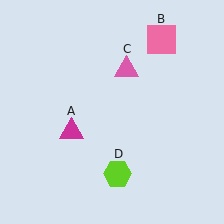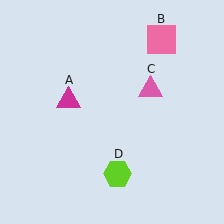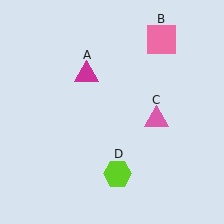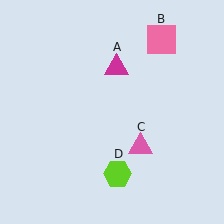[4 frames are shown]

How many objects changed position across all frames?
2 objects changed position: magenta triangle (object A), pink triangle (object C).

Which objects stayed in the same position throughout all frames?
Pink square (object B) and lime hexagon (object D) remained stationary.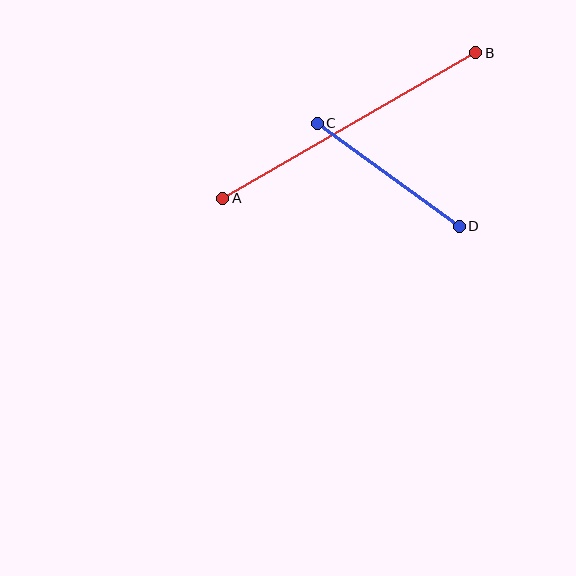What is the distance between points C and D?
The distance is approximately 175 pixels.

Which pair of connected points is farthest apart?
Points A and B are farthest apart.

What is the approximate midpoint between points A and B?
The midpoint is at approximately (349, 126) pixels.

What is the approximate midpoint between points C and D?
The midpoint is at approximately (388, 175) pixels.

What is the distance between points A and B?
The distance is approximately 292 pixels.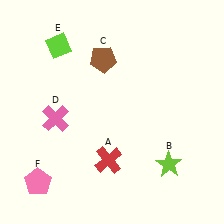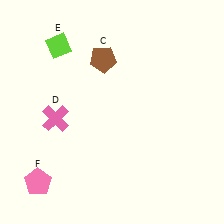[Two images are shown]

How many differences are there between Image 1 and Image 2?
There are 2 differences between the two images.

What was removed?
The lime star (B), the red cross (A) were removed in Image 2.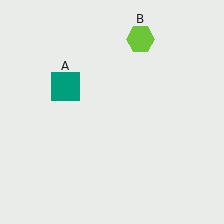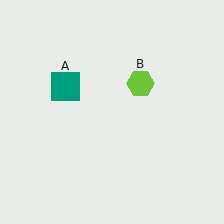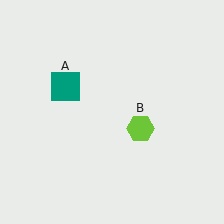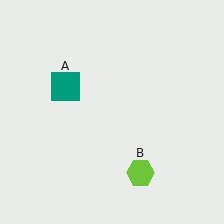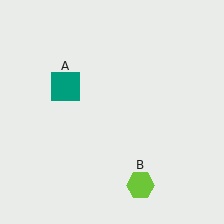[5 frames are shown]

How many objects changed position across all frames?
1 object changed position: lime hexagon (object B).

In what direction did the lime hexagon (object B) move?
The lime hexagon (object B) moved down.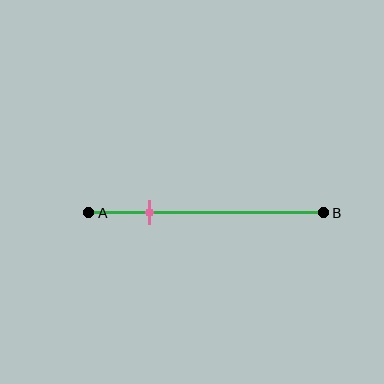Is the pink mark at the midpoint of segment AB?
No, the mark is at about 25% from A, not at the 50% midpoint.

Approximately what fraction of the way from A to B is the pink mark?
The pink mark is approximately 25% of the way from A to B.